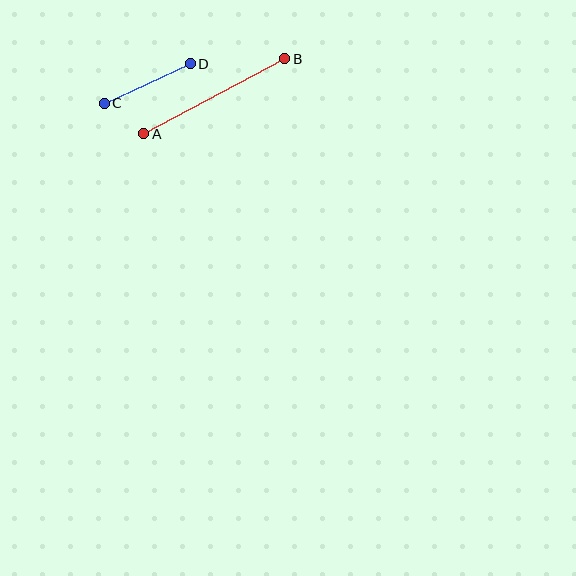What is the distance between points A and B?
The distance is approximately 160 pixels.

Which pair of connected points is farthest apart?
Points A and B are farthest apart.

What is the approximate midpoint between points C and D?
The midpoint is at approximately (147, 84) pixels.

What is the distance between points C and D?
The distance is approximately 95 pixels.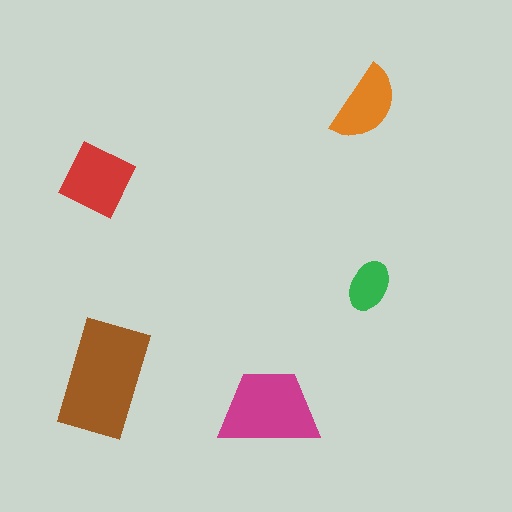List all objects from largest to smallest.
The brown rectangle, the magenta trapezoid, the red diamond, the orange semicircle, the green ellipse.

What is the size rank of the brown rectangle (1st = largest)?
1st.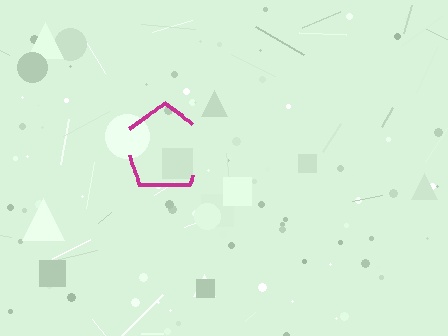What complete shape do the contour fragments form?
The contour fragments form a pentagon.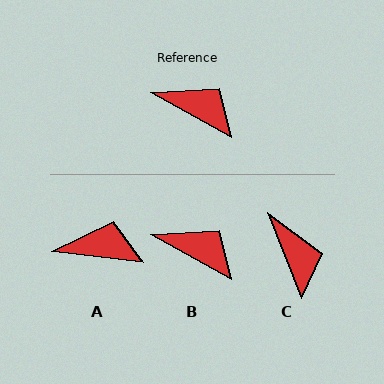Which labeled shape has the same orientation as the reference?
B.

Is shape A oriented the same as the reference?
No, it is off by about 23 degrees.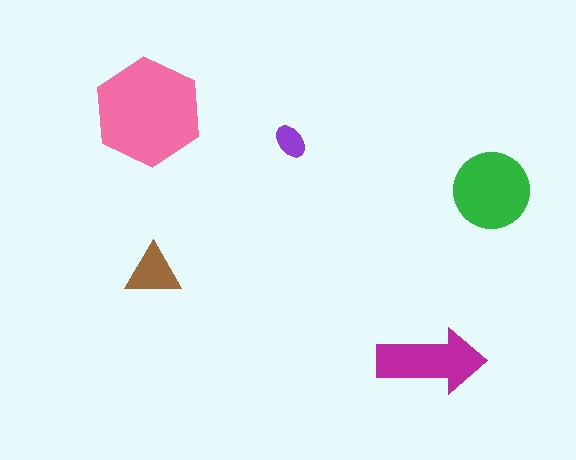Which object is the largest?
The pink hexagon.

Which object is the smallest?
The purple ellipse.